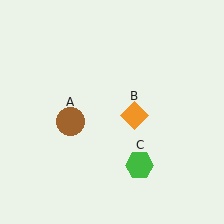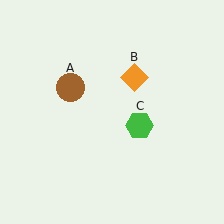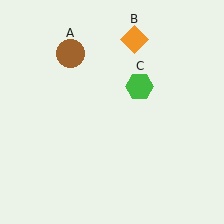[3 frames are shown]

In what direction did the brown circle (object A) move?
The brown circle (object A) moved up.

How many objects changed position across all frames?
3 objects changed position: brown circle (object A), orange diamond (object B), green hexagon (object C).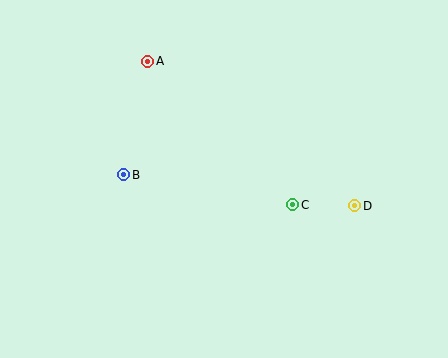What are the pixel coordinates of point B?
Point B is at (124, 175).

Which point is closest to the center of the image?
Point C at (293, 205) is closest to the center.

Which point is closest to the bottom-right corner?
Point D is closest to the bottom-right corner.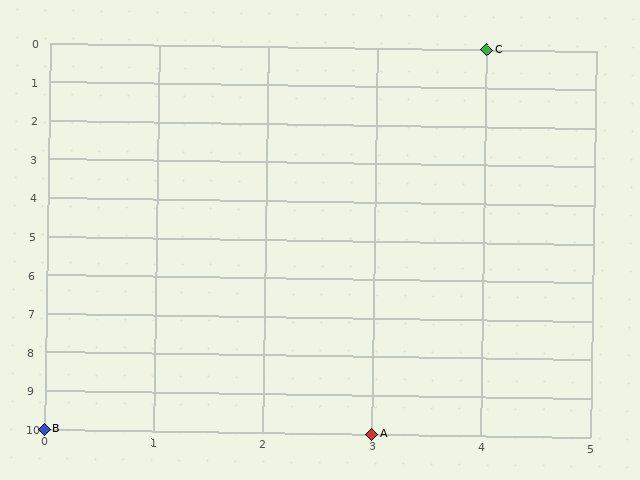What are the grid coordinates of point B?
Point B is at grid coordinates (0, 10).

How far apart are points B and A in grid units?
Points B and A are 3 columns apart.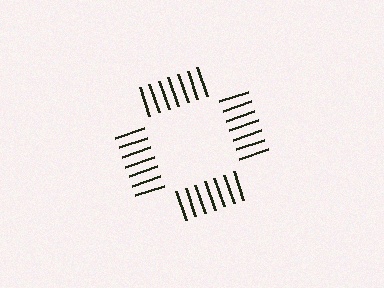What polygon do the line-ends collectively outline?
An illusory square — the line segments terminate on its edges but no continuous stroke is drawn.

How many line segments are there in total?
28 — 7 along each of the 4 edges.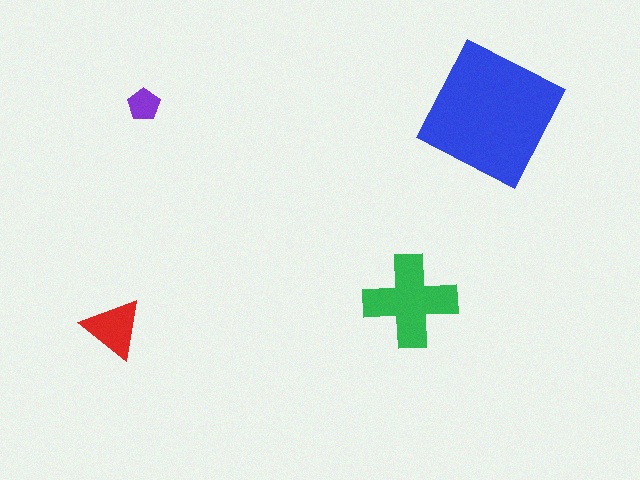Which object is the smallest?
The purple pentagon.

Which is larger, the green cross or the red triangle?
The green cross.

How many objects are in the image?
There are 4 objects in the image.